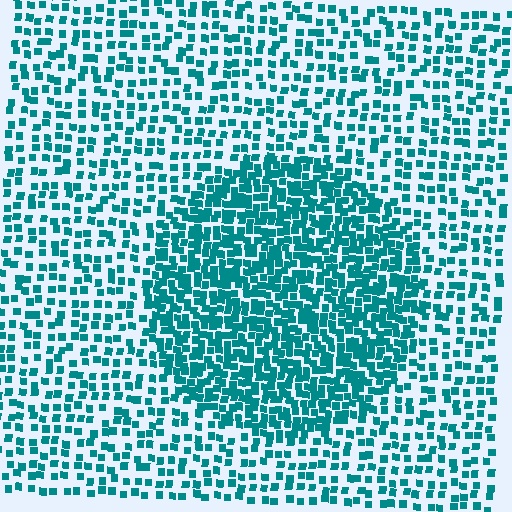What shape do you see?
I see a circle.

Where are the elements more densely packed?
The elements are more densely packed inside the circle boundary.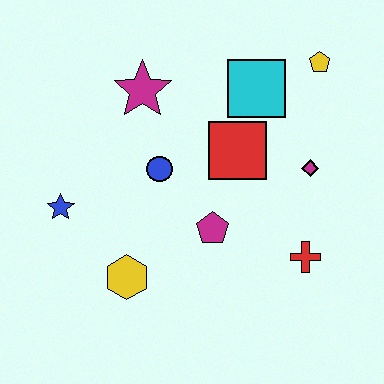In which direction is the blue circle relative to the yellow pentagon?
The blue circle is to the left of the yellow pentagon.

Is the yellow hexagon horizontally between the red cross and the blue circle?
No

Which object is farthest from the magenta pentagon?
The yellow pentagon is farthest from the magenta pentagon.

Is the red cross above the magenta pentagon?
No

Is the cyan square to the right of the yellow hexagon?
Yes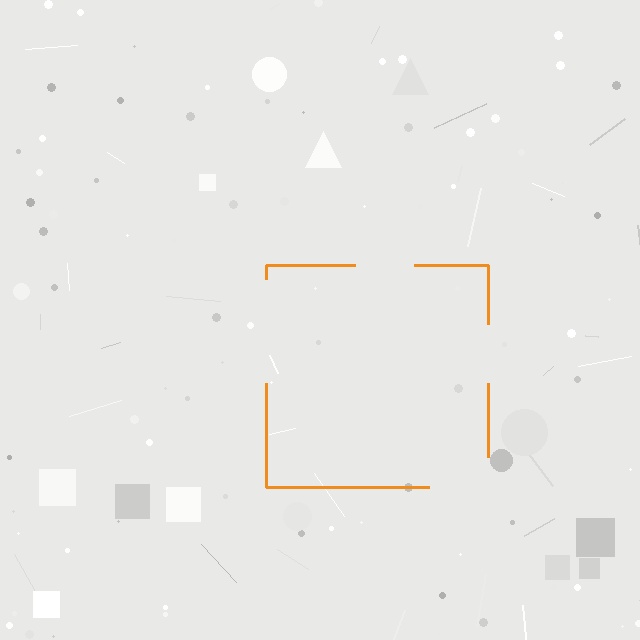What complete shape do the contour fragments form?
The contour fragments form a square.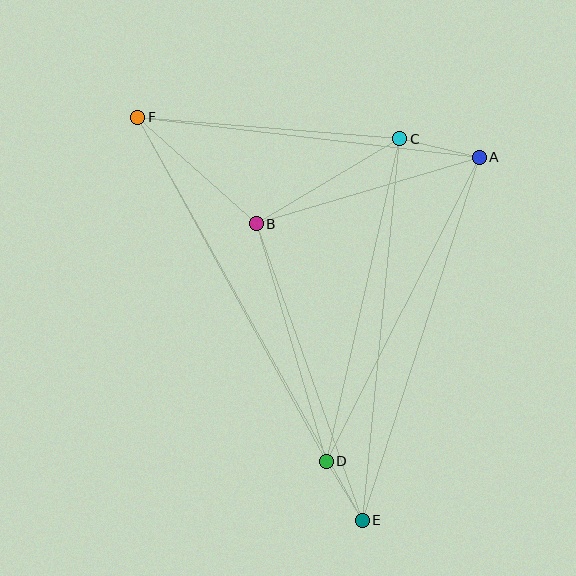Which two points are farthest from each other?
Points E and F are farthest from each other.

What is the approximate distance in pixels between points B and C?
The distance between B and C is approximately 167 pixels.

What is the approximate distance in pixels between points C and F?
The distance between C and F is approximately 263 pixels.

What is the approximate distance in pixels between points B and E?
The distance between B and E is approximately 315 pixels.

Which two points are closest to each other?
Points D and E are closest to each other.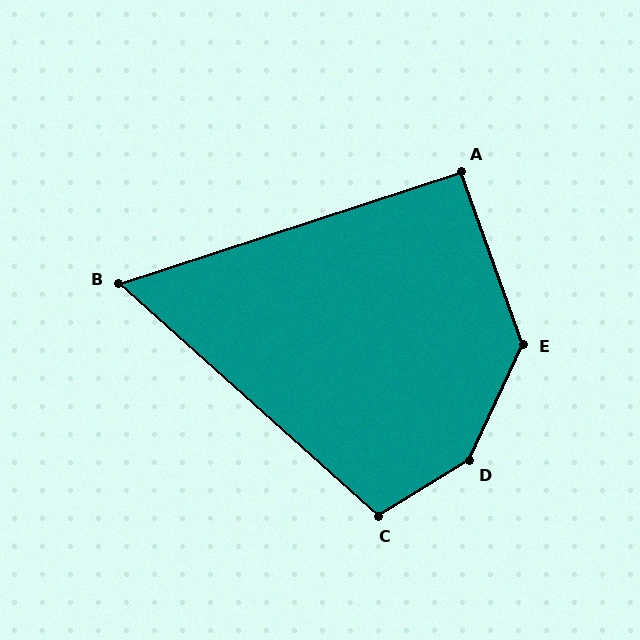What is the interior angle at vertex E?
Approximately 135 degrees (obtuse).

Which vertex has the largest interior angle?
D, at approximately 147 degrees.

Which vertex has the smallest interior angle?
B, at approximately 60 degrees.